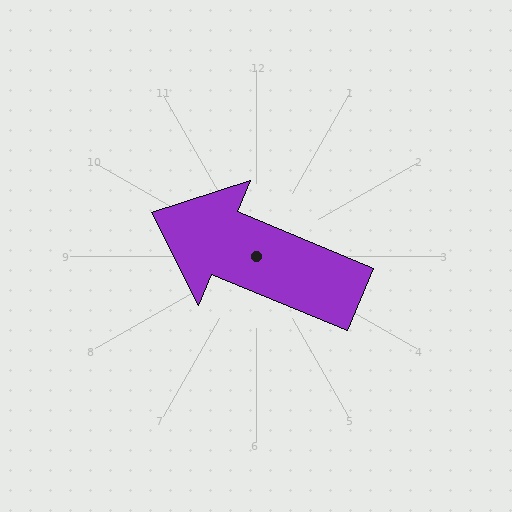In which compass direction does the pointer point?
Northwest.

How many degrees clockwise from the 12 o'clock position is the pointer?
Approximately 293 degrees.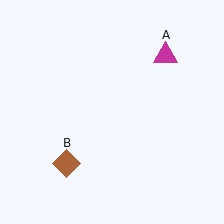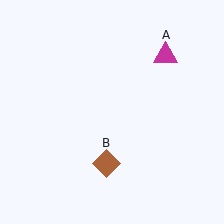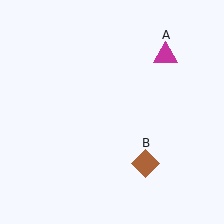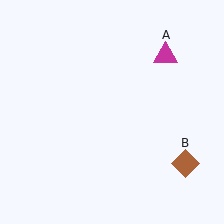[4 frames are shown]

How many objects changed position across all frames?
1 object changed position: brown diamond (object B).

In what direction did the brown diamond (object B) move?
The brown diamond (object B) moved right.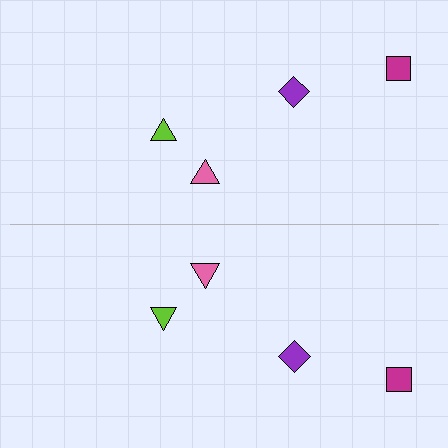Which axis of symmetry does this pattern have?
The pattern has a horizontal axis of symmetry running through the center of the image.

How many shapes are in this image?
There are 8 shapes in this image.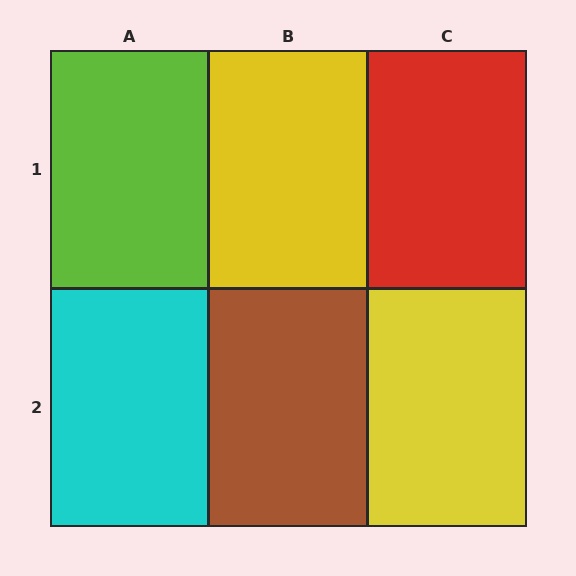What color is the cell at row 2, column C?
Yellow.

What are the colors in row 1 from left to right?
Lime, yellow, red.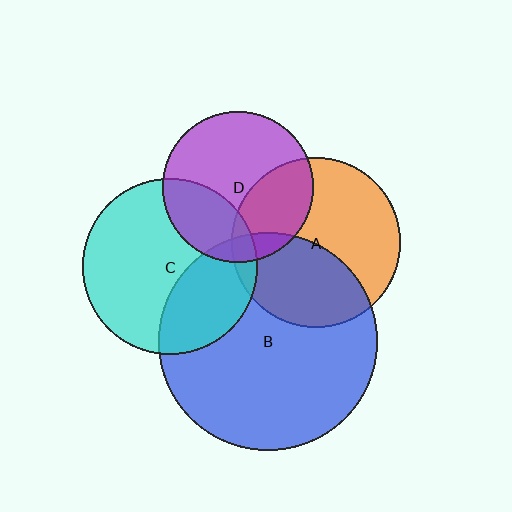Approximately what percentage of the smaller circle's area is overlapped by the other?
Approximately 5%.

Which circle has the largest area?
Circle B (blue).